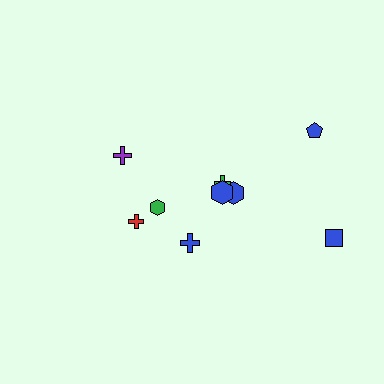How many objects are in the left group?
There are 3 objects.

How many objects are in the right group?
There are 6 objects.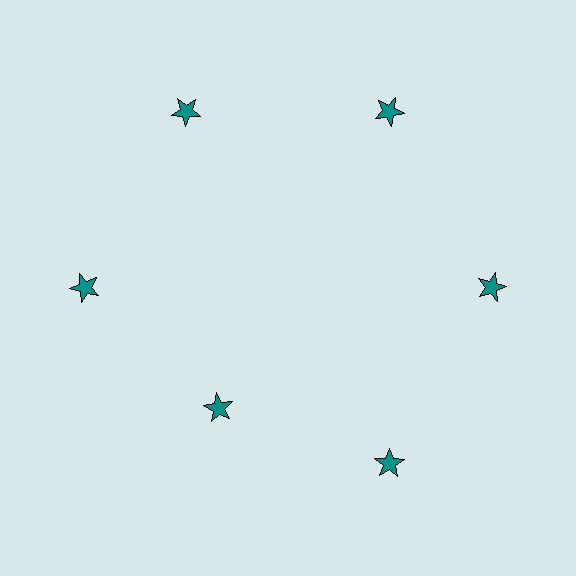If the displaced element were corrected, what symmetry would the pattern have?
It would have 6-fold rotational symmetry — the pattern would map onto itself every 60 degrees.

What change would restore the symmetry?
The symmetry would be restored by moving it outward, back onto the ring so that all 6 stars sit at equal angles and equal distance from the center.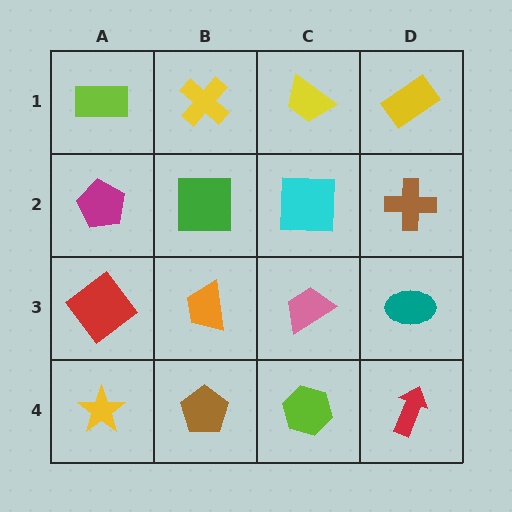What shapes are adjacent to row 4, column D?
A teal ellipse (row 3, column D), a lime hexagon (row 4, column C).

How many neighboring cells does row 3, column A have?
3.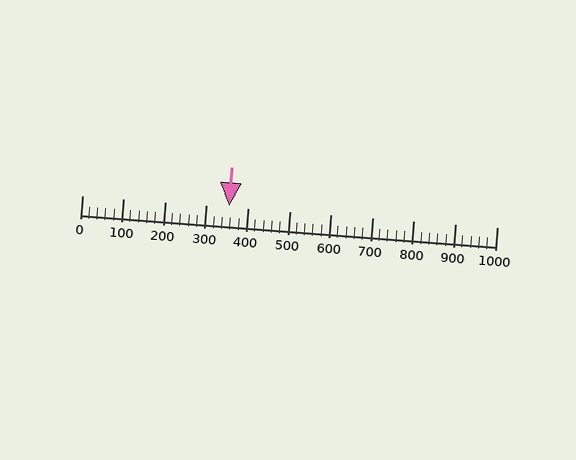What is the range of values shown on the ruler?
The ruler shows values from 0 to 1000.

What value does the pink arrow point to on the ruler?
The pink arrow points to approximately 354.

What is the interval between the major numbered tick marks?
The major tick marks are spaced 100 units apart.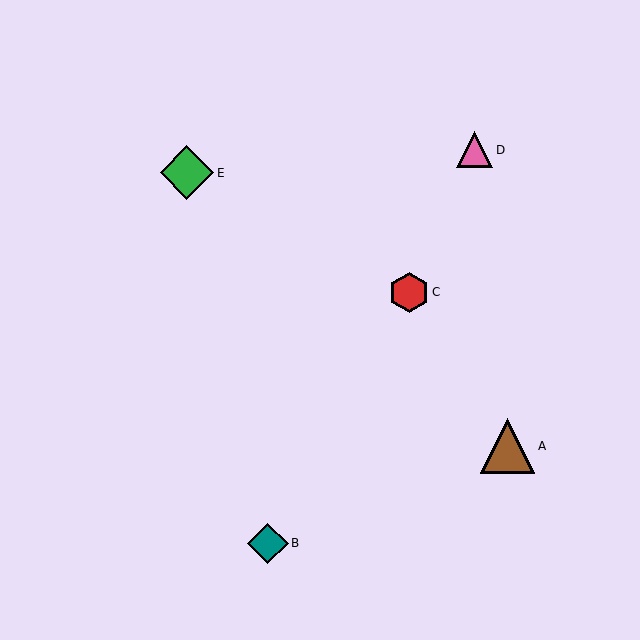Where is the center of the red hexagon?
The center of the red hexagon is at (409, 292).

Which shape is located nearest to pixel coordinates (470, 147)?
The pink triangle (labeled D) at (475, 150) is nearest to that location.